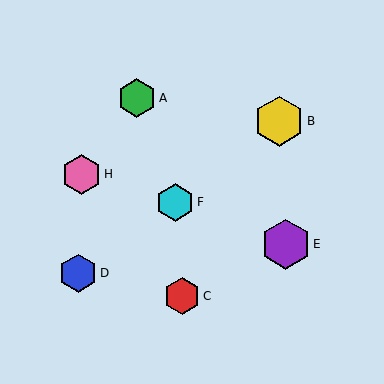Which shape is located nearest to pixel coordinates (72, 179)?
The pink hexagon (labeled H) at (81, 174) is nearest to that location.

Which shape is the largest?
The yellow hexagon (labeled B) is the largest.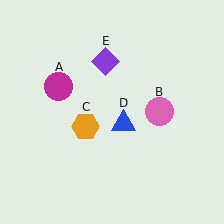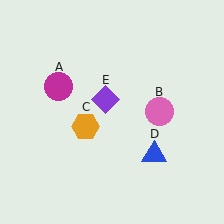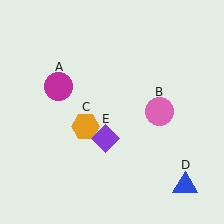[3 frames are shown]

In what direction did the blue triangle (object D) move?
The blue triangle (object D) moved down and to the right.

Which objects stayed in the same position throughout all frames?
Magenta circle (object A) and pink circle (object B) and orange hexagon (object C) remained stationary.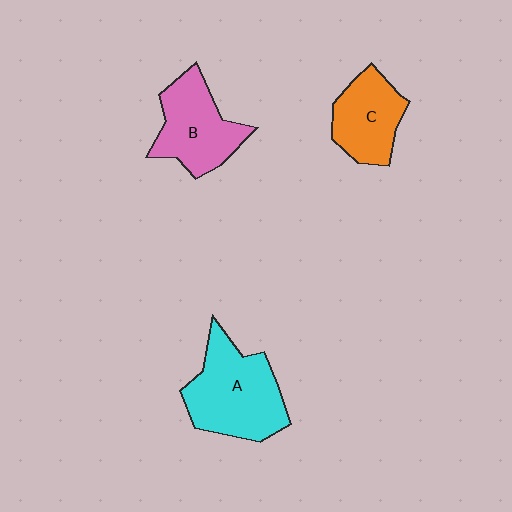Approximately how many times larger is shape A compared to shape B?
Approximately 1.3 times.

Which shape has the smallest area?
Shape C (orange).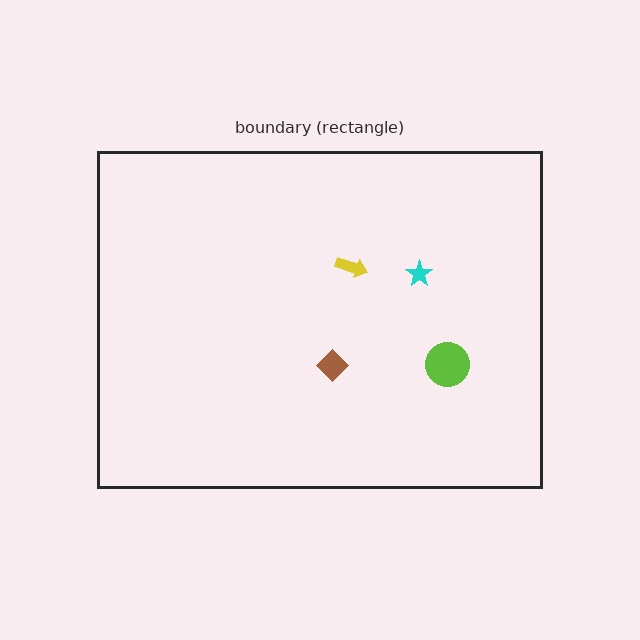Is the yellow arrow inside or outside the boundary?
Inside.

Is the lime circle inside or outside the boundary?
Inside.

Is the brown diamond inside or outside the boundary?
Inside.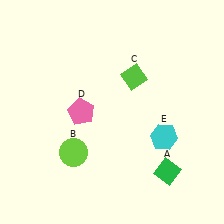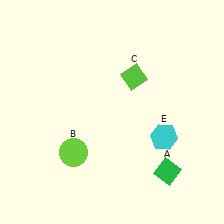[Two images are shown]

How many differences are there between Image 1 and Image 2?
There is 1 difference between the two images.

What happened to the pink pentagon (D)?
The pink pentagon (D) was removed in Image 2. It was in the top-left area of Image 1.